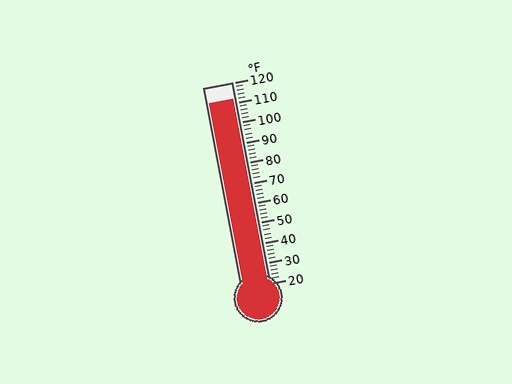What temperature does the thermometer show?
The thermometer shows approximately 112°F.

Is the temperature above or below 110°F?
The temperature is above 110°F.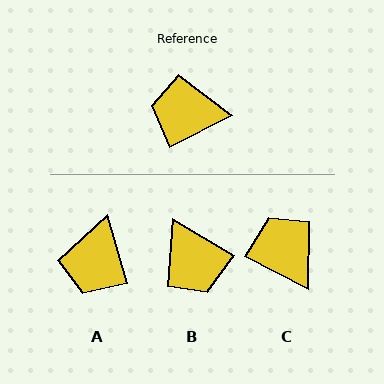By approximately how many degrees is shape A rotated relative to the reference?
Approximately 79 degrees counter-clockwise.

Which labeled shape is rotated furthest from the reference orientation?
B, about 122 degrees away.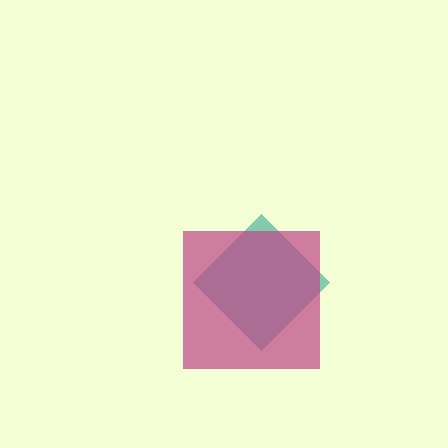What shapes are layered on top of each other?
The layered shapes are: a teal diamond, a magenta square.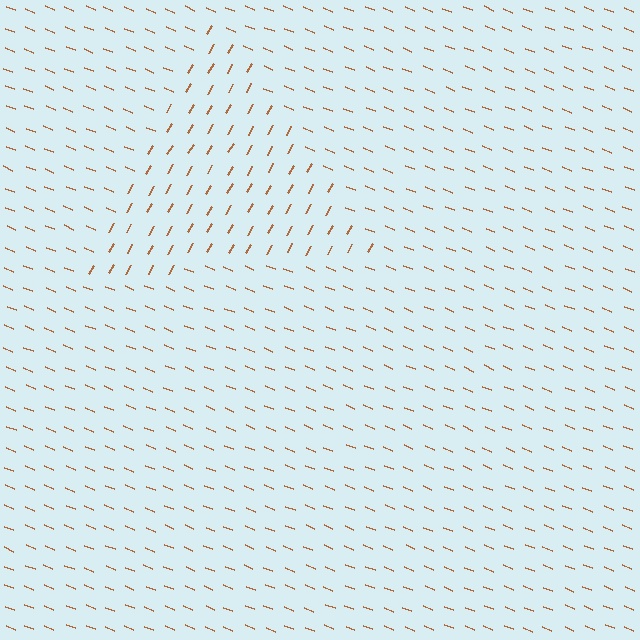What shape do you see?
I see a triangle.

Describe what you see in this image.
The image is filled with small brown line segments. A triangle region in the image has lines oriented differently from the surrounding lines, creating a visible texture boundary.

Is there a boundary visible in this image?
Yes, there is a texture boundary formed by a change in line orientation.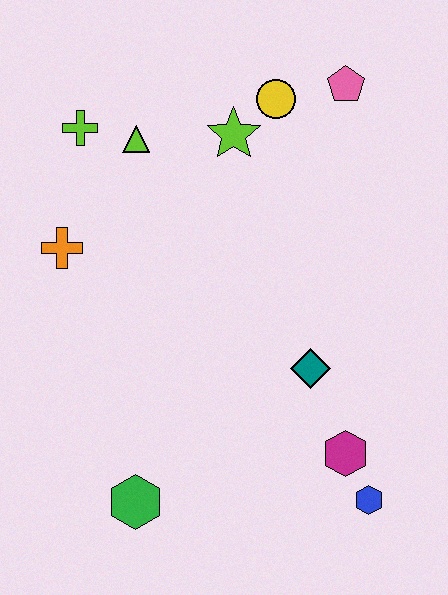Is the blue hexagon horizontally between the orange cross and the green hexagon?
No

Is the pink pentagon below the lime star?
No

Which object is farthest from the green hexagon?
The pink pentagon is farthest from the green hexagon.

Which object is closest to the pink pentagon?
The yellow circle is closest to the pink pentagon.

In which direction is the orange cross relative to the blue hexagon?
The orange cross is to the left of the blue hexagon.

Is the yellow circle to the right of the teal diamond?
No